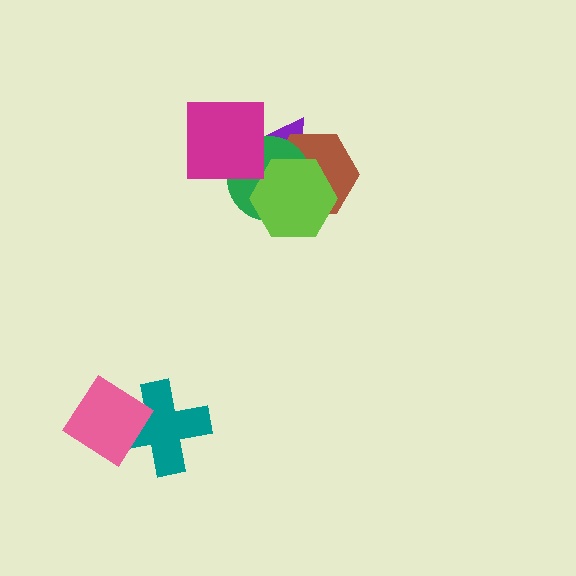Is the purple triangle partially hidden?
Yes, it is partially covered by another shape.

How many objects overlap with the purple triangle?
4 objects overlap with the purple triangle.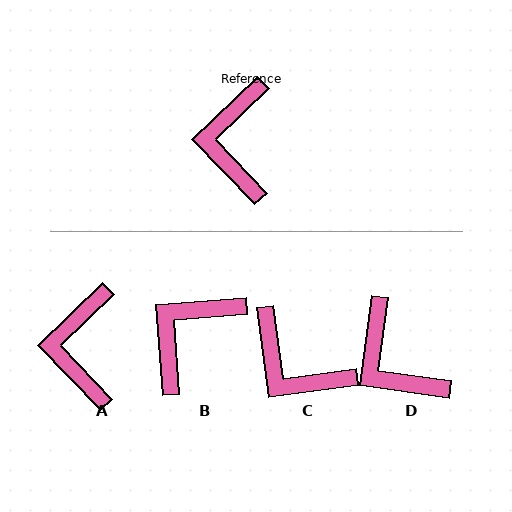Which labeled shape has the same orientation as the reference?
A.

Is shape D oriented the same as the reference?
No, it is off by about 38 degrees.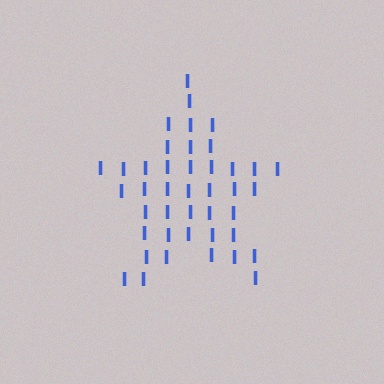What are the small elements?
The small elements are letter I's.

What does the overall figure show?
The overall figure shows a star.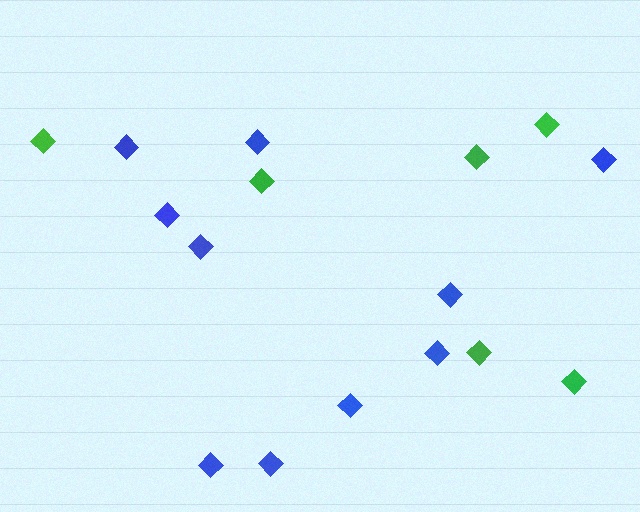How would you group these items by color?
There are 2 groups: one group of green diamonds (6) and one group of blue diamonds (10).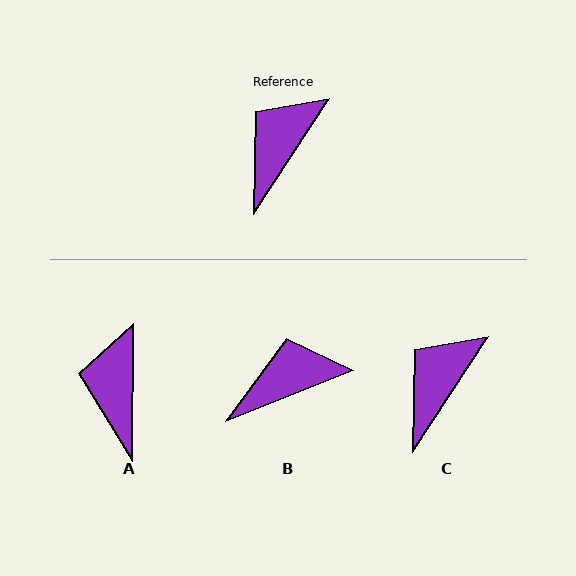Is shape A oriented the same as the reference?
No, it is off by about 33 degrees.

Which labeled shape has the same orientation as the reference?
C.